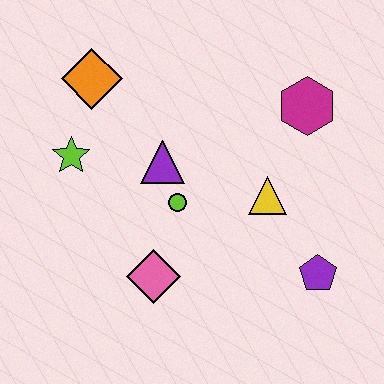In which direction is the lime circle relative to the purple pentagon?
The lime circle is to the left of the purple pentagon.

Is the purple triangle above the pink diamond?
Yes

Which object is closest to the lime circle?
The purple triangle is closest to the lime circle.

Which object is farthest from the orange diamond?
The purple pentagon is farthest from the orange diamond.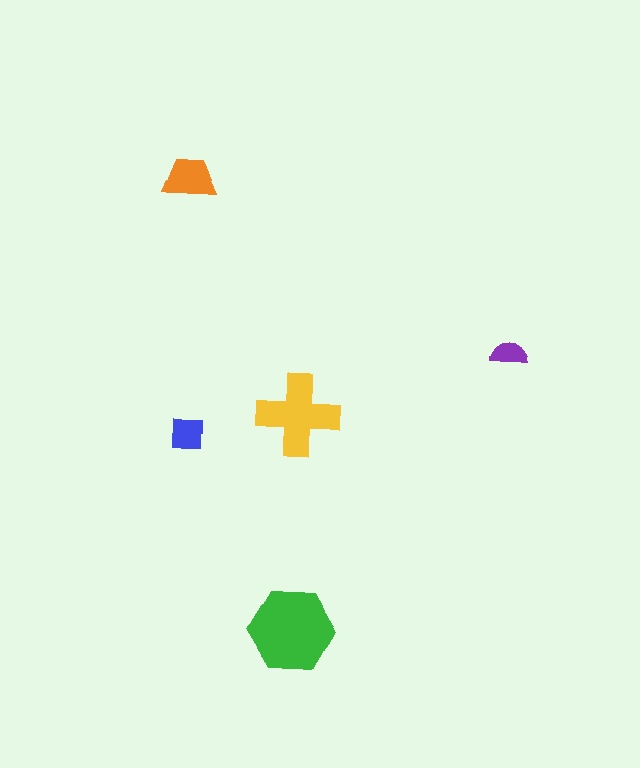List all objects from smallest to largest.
The purple semicircle, the blue square, the orange trapezoid, the yellow cross, the green hexagon.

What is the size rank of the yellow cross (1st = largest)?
2nd.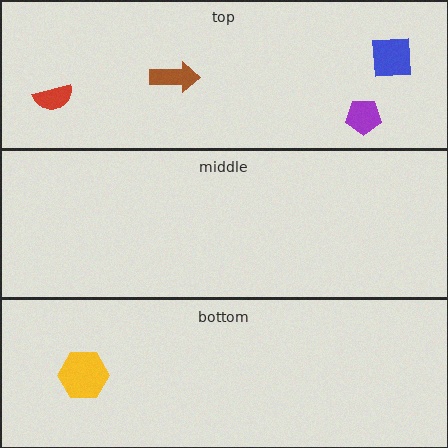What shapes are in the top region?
The red semicircle, the blue square, the purple pentagon, the brown arrow.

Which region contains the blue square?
The top region.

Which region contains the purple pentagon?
The top region.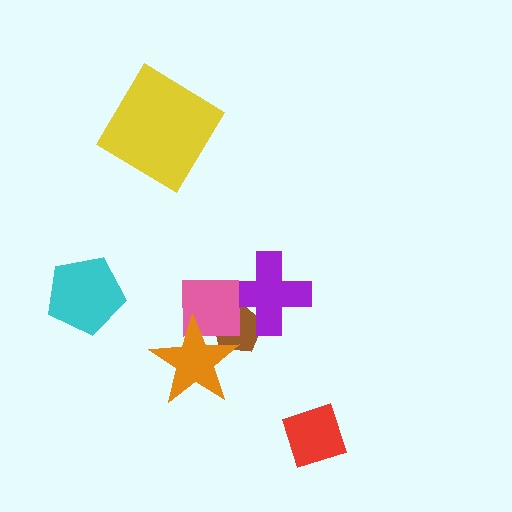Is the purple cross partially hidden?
Yes, it is partially covered by another shape.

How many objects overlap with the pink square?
3 objects overlap with the pink square.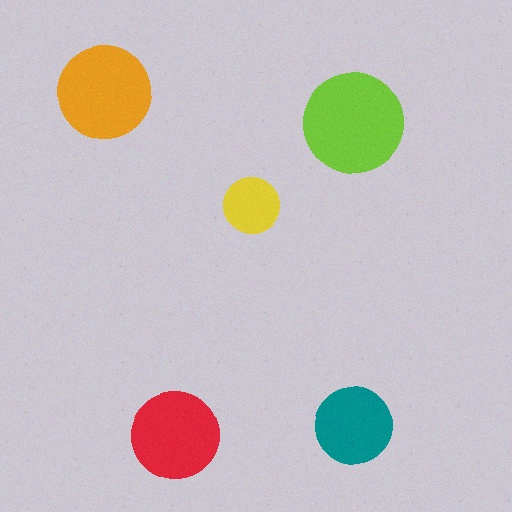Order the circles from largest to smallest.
the lime one, the orange one, the red one, the teal one, the yellow one.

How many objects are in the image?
There are 5 objects in the image.